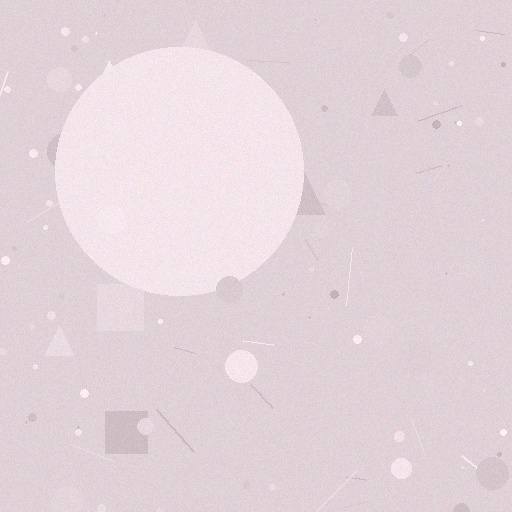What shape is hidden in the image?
A circle is hidden in the image.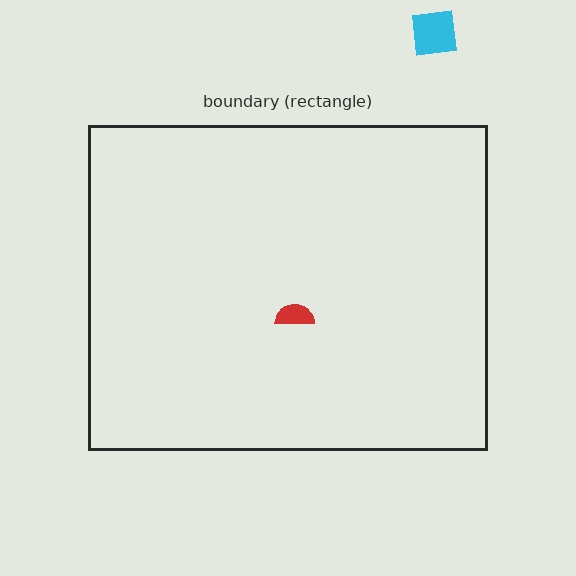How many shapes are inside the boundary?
1 inside, 1 outside.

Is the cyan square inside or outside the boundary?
Outside.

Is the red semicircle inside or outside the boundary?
Inside.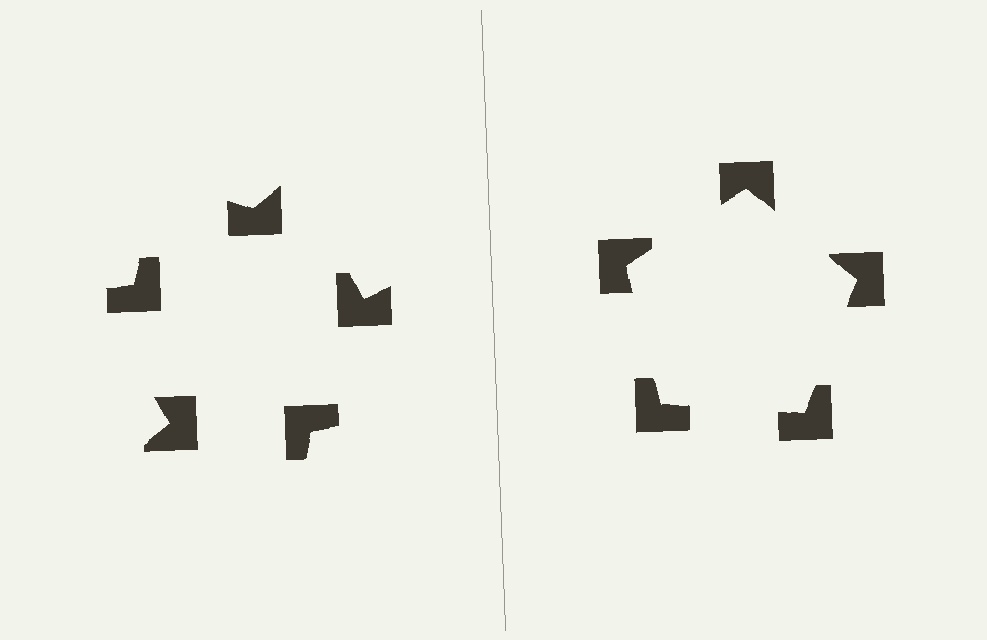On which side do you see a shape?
An illusory pentagon appears on the right side. On the left side the wedge cuts are rotated, so no coherent shape forms.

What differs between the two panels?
The notched squares are positioned identically on both sides; only the wedge orientations differ. On the right they align to a pentagon; on the left they are misaligned.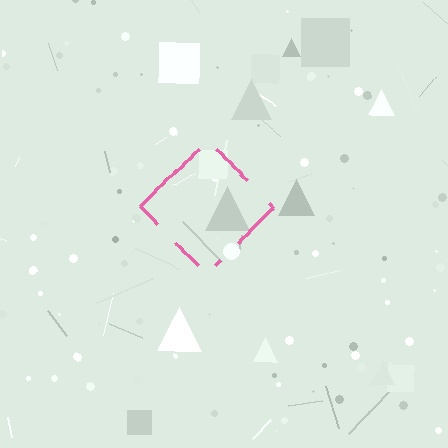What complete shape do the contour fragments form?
The contour fragments form a diamond.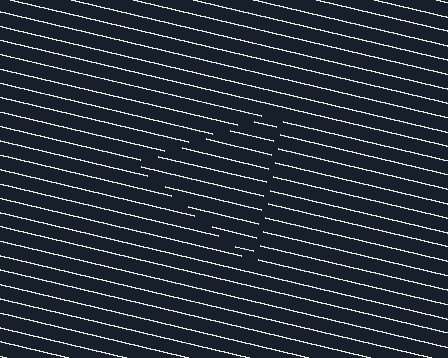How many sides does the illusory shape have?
3 sides — the line-ends trace a triangle.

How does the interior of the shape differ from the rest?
The interior of the shape contains the same grating, shifted by half a period — the contour is defined by the phase discontinuity where line-ends from the inner and outer gratings abut.